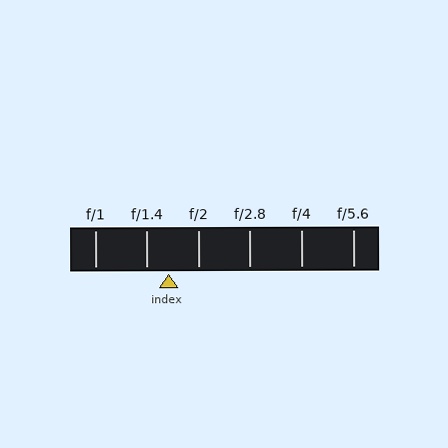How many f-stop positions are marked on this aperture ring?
There are 6 f-stop positions marked.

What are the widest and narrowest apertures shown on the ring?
The widest aperture shown is f/1 and the narrowest is f/5.6.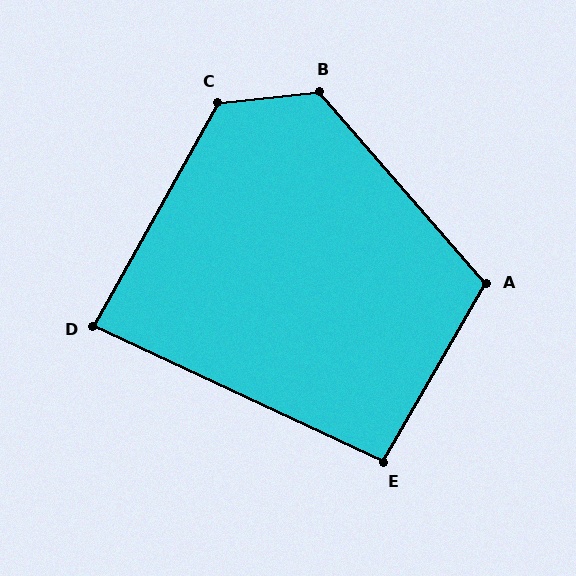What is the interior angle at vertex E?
Approximately 95 degrees (approximately right).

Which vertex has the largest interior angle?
B, at approximately 125 degrees.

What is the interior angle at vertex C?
Approximately 125 degrees (obtuse).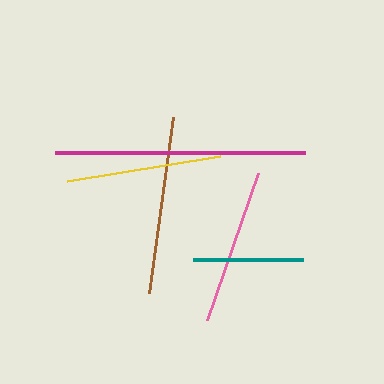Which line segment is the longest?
The magenta line is the longest at approximately 250 pixels.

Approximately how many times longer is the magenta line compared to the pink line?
The magenta line is approximately 1.6 times the length of the pink line.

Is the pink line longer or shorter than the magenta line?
The magenta line is longer than the pink line.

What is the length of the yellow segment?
The yellow segment is approximately 154 pixels long.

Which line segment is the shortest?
The teal line is the shortest at approximately 109 pixels.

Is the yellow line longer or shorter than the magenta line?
The magenta line is longer than the yellow line.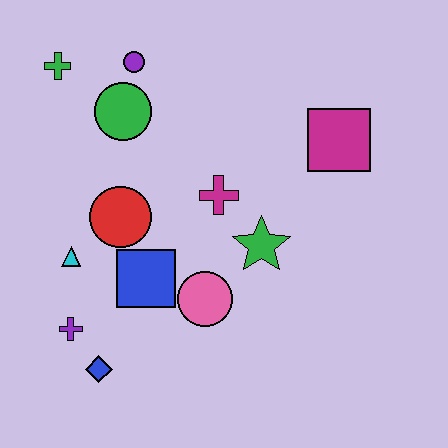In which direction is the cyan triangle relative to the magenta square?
The cyan triangle is to the left of the magenta square.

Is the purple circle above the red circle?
Yes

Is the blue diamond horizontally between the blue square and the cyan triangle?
Yes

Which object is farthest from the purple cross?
The magenta square is farthest from the purple cross.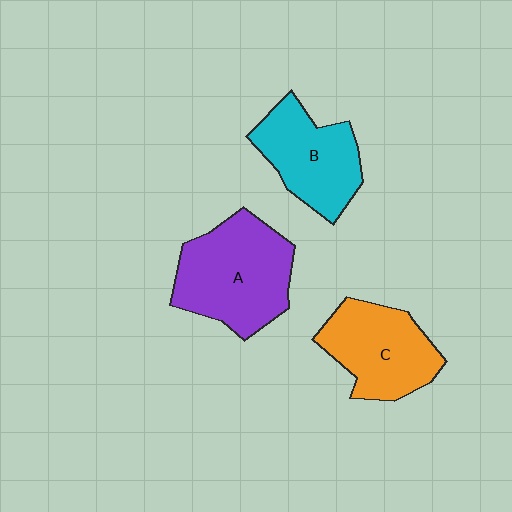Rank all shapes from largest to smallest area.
From largest to smallest: A (purple), C (orange), B (cyan).